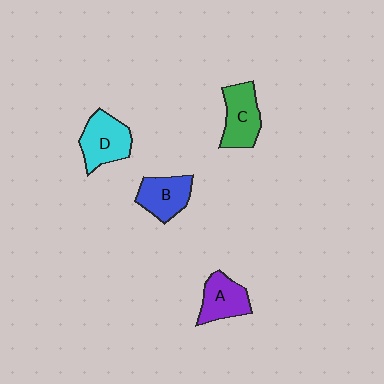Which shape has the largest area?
Shape D (cyan).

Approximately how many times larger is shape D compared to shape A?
Approximately 1.2 times.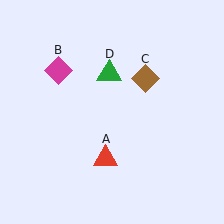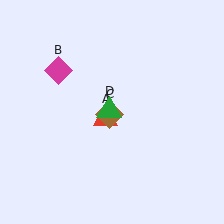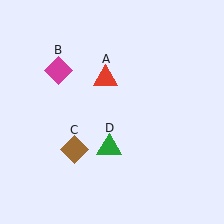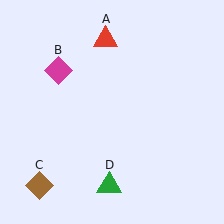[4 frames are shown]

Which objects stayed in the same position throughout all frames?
Magenta diamond (object B) remained stationary.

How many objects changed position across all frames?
3 objects changed position: red triangle (object A), brown diamond (object C), green triangle (object D).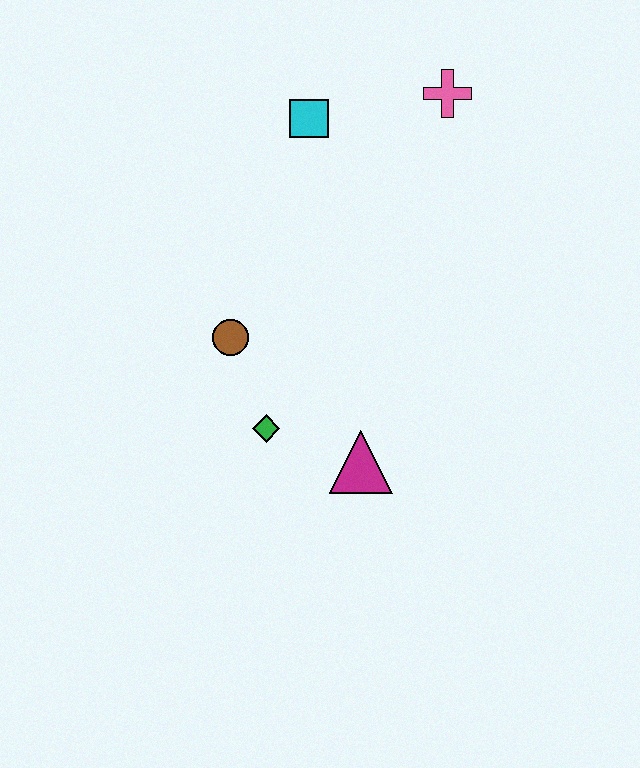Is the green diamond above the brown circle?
No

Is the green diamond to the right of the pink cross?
No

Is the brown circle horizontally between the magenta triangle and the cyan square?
No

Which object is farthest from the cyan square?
The magenta triangle is farthest from the cyan square.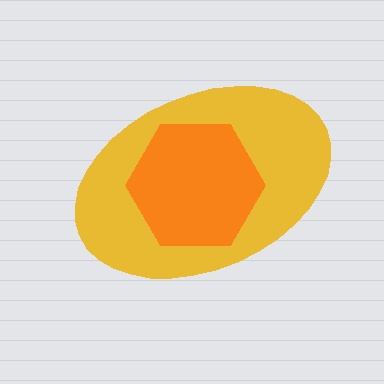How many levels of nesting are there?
2.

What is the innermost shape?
The orange hexagon.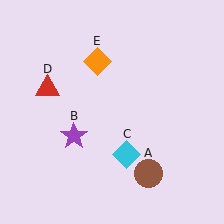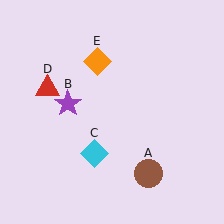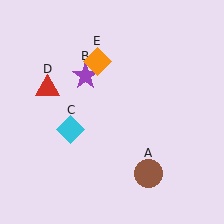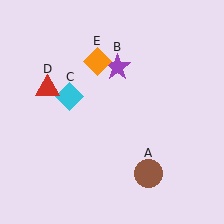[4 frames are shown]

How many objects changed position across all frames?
2 objects changed position: purple star (object B), cyan diamond (object C).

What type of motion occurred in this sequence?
The purple star (object B), cyan diamond (object C) rotated clockwise around the center of the scene.